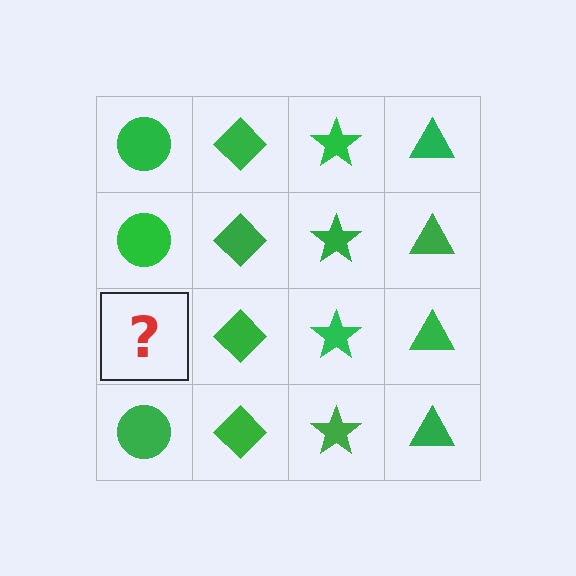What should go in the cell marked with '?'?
The missing cell should contain a green circle.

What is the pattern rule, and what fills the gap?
The rule is that each column has a consistent shape. The gap should be filled with a green circle.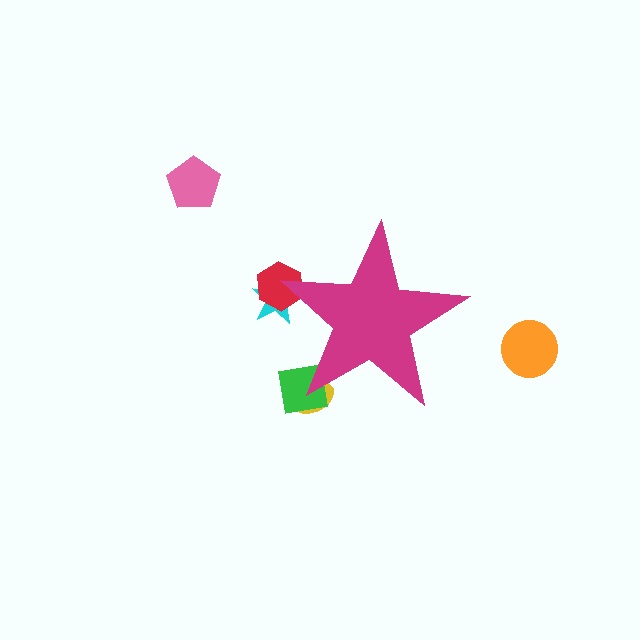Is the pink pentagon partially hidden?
No, the pink pentagon is fully visible.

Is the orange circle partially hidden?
No, the orange circle is fully visible.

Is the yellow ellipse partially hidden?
Yes, the yellow ellipse is partially hidden behind the magenta star.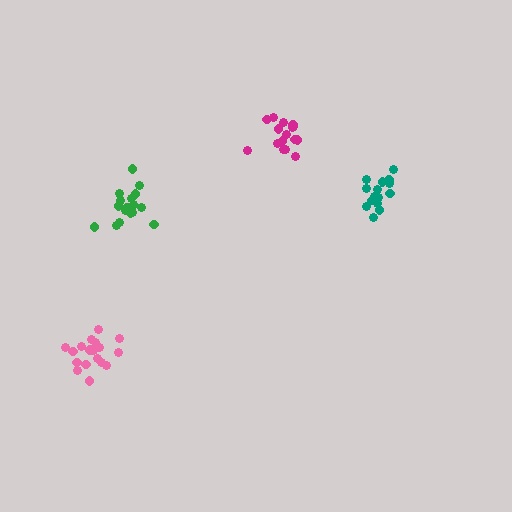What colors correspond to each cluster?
The clusters are colored: pink, magenta, green, teal.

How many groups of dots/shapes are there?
There are 4 groups.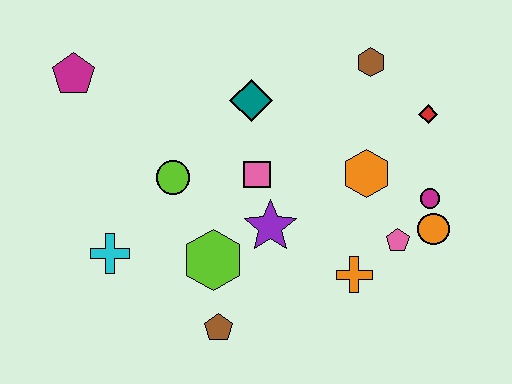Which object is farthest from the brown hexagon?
The cyan cross is farthest from the brown hexagon.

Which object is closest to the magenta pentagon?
The lime circle is closest to the magenta pentagon.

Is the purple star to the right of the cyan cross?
Yes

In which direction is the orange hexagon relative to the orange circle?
The orange hexagon is to the left of the orange circle.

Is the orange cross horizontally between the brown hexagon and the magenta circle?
No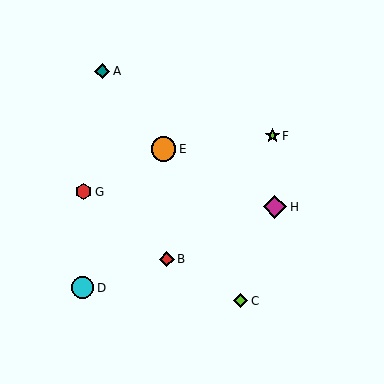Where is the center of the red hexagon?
The center of the red hexagon is at (83, 192).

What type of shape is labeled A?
Shape A is a teal diamond.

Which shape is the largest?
The orange circle (labeled E) is the largest.